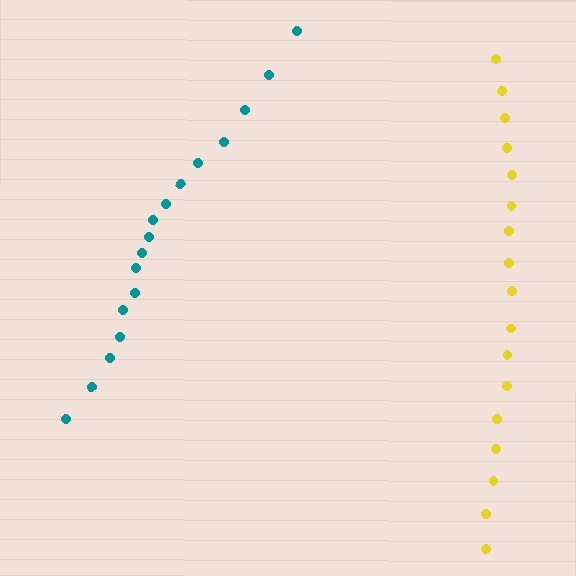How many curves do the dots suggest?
There are 2 distinct paths.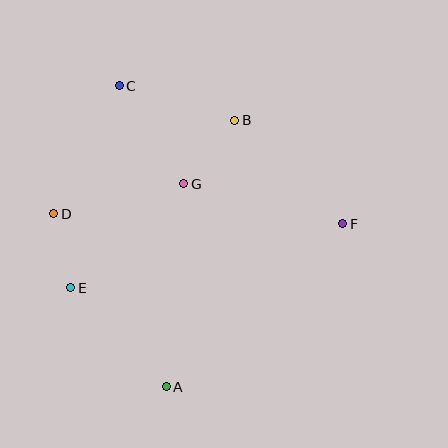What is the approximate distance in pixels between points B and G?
The distance between B and G is approximately 81 pixels.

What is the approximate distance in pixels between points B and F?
The distance between B and F is approximately 150 pixels.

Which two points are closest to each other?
Points D and E are closest to each other.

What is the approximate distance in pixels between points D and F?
The distance between D and F is approximately 289 pixels.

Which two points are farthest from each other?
Points A and C are farthest from each other.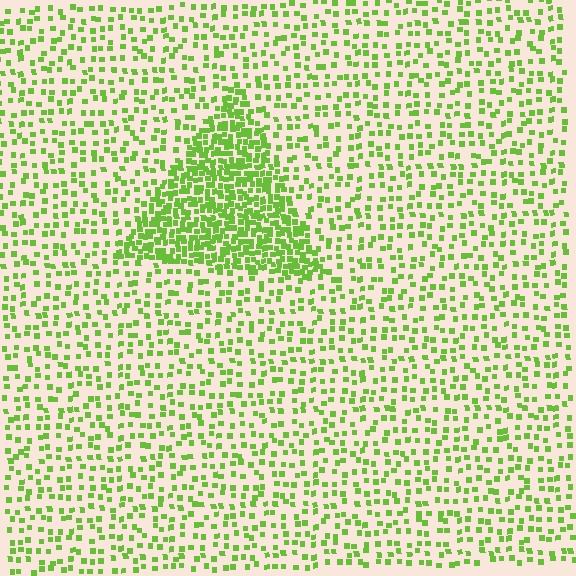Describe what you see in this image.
The image contains small lime elements arranged at two different densities. A triangle-shaped region is visible where the elements are more densely packed than the surrounding area.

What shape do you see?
I see a triangle.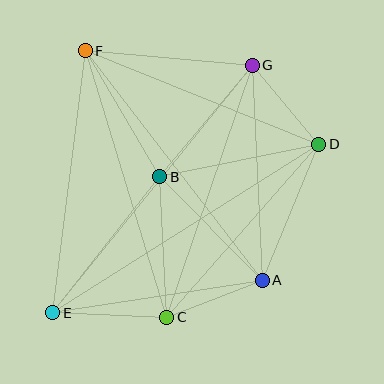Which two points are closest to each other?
Points A and C are closest to each other.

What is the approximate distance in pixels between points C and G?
The distance between C and G is approximately 266 pixels.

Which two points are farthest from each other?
Points E and G are farthest from each other.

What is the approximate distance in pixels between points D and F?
The distance between D and F is approximately 252 pixels.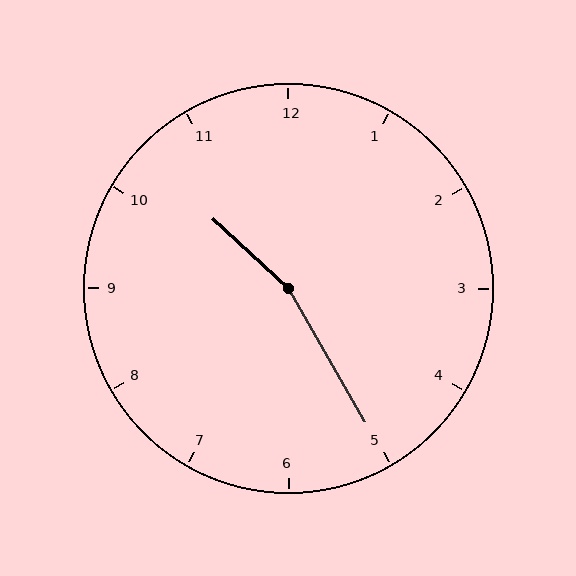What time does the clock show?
10:25.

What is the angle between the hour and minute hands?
Approximately 162 degrees.